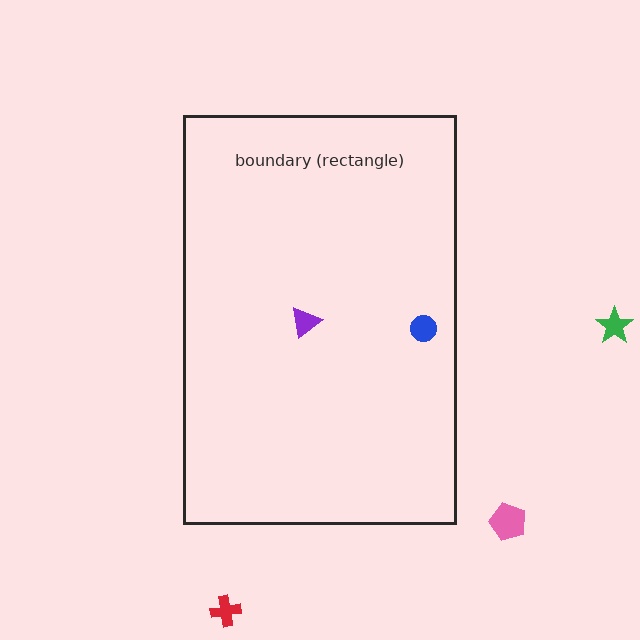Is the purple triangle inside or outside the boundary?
Inside.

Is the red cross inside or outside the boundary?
Outside.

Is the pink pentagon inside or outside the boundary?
Outside.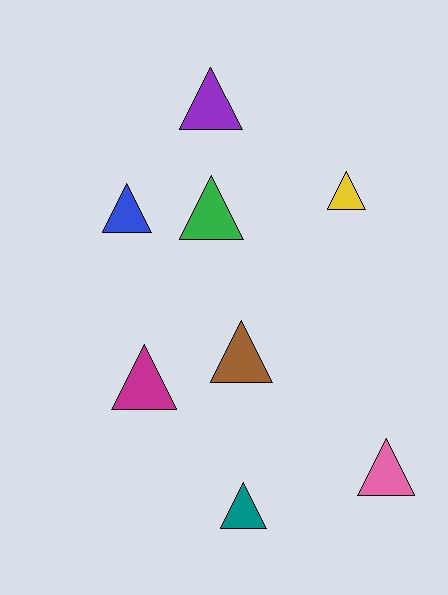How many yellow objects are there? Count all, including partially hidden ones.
There is 1 yellow object.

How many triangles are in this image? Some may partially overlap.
There are 8 triangles.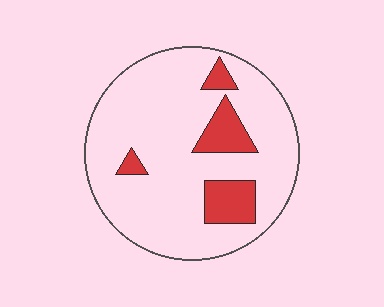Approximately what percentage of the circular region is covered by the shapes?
Approximately 15%.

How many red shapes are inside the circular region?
4.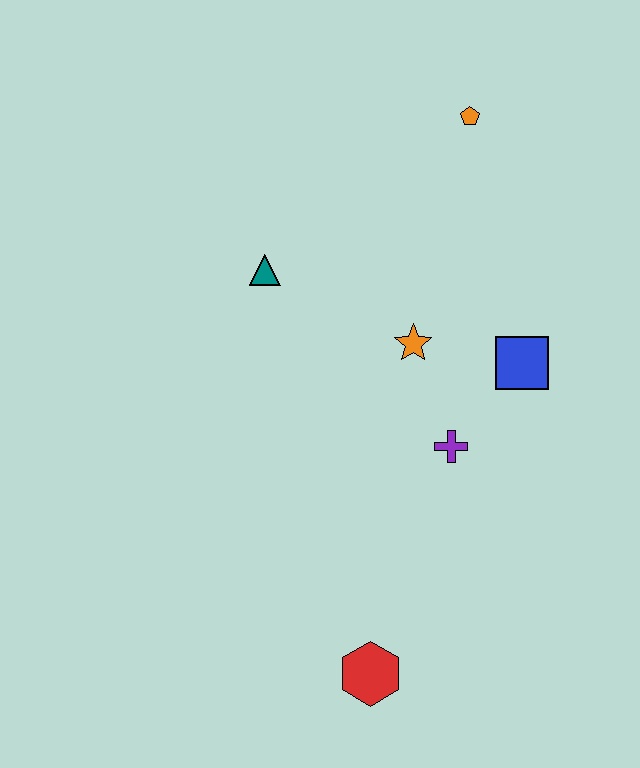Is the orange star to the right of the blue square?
No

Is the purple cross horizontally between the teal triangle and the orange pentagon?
Yes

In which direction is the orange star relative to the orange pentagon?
The orange star is below the orange pentagon.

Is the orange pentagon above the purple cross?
Yes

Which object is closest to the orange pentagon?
The orange star is closest to the orange pentagon.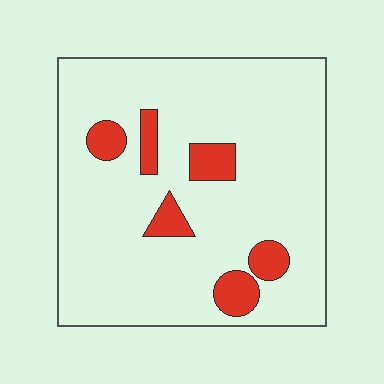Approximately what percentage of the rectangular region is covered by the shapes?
Approximately 10%.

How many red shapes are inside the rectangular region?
6.